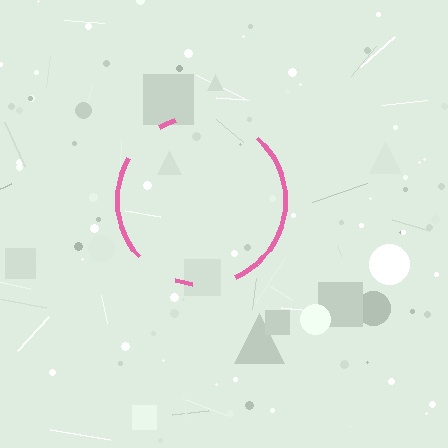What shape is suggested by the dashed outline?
The dashed outline suggests a circle.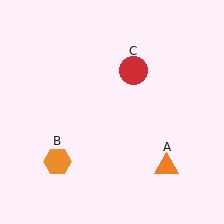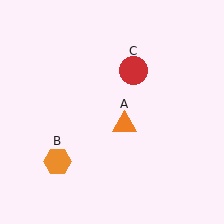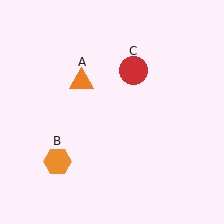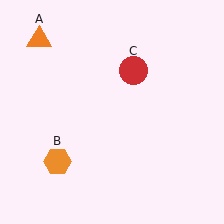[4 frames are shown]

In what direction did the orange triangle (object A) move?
The orange triangle (object A) moved up and to the left.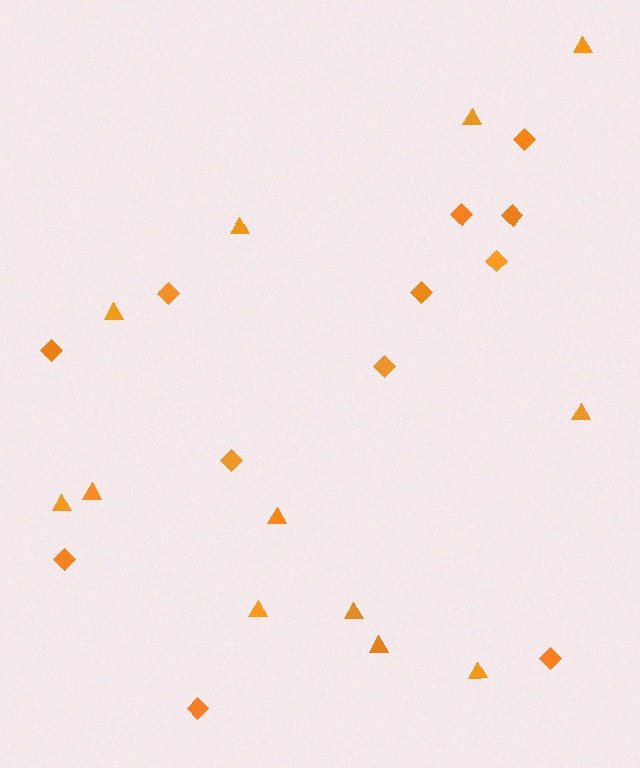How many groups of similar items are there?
There are 2 groups: one group of diamonds (12) and one group of triangles (12).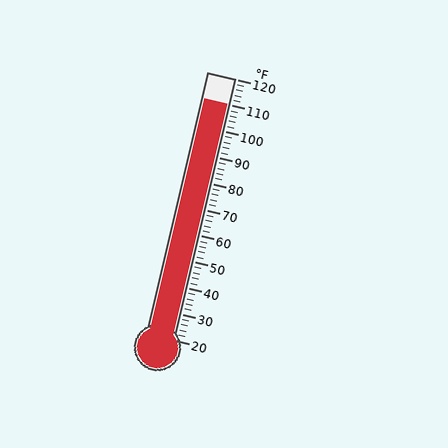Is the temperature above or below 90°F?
The temperature is above 90°F.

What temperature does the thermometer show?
The thermometer shows approximately 110°F.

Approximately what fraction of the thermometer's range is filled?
The thermometer is filled to approximately 90% of its range.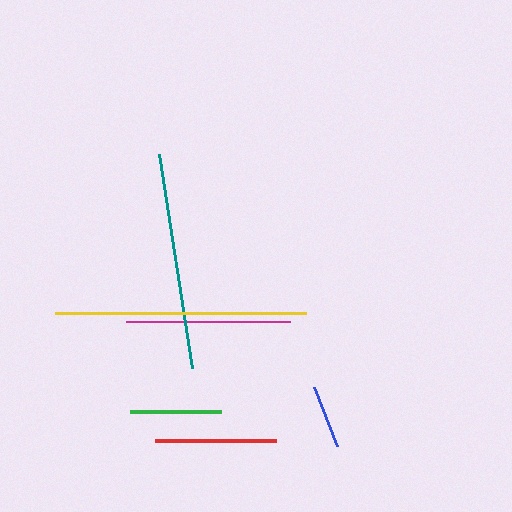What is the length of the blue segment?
The blue segment is approximately 64 pixels long.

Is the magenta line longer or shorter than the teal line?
The teal line is longer than the magenta line.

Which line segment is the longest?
The yellow line is the longest at approximately 251 pixels.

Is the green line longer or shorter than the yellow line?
The yellow line is longer than the green line.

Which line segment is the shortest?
The blue line is the shortest at approximately 64 pixels.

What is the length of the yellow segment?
The yellow segment is approximately 251 pixels long.